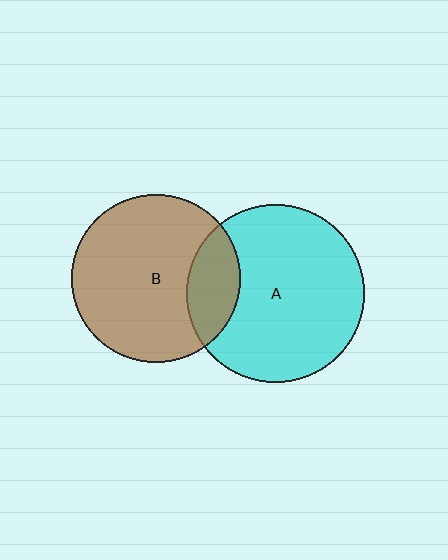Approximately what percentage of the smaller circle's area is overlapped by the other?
Approximately 20%.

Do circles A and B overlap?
Yes.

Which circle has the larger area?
Circle A (cyan).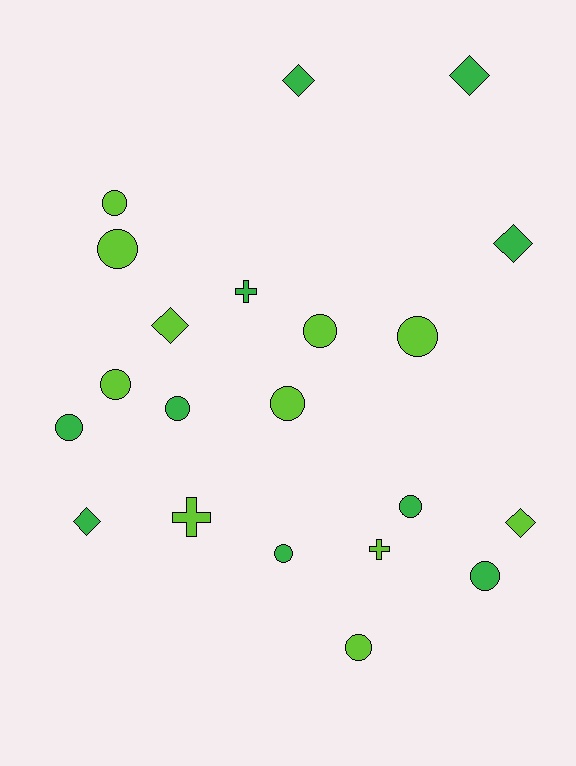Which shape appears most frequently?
Circle, with 12 objects.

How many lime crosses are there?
There are 2 lime crosses.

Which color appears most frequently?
Lime, with 11 objects.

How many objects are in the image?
There are 21 objects.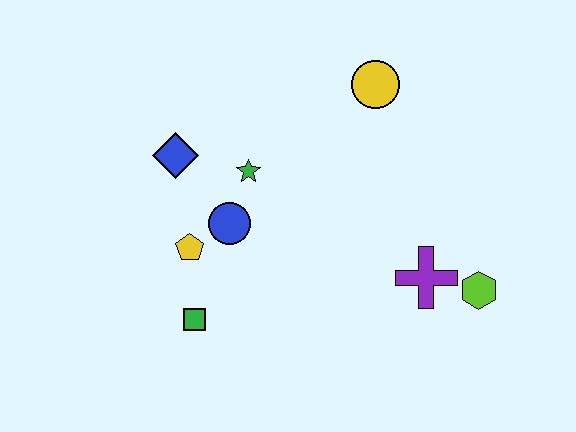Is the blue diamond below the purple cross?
No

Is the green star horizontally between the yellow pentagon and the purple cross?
Yes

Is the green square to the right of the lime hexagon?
No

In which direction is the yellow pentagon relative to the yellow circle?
The yellow pentagon is to the left of the yellow circle.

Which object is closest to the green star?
The blue circle is closest to the green star.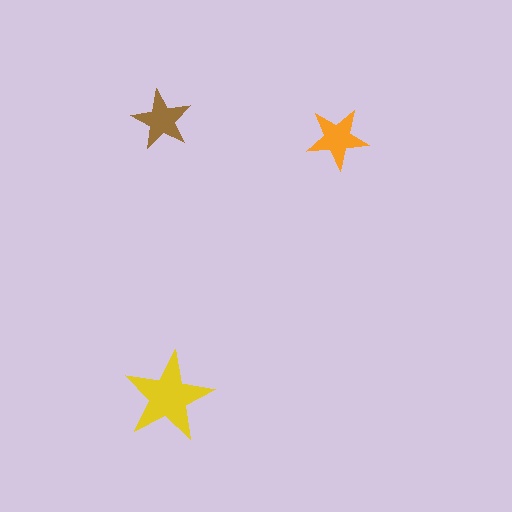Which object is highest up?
The brown star is topmost.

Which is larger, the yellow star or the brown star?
The yellow one.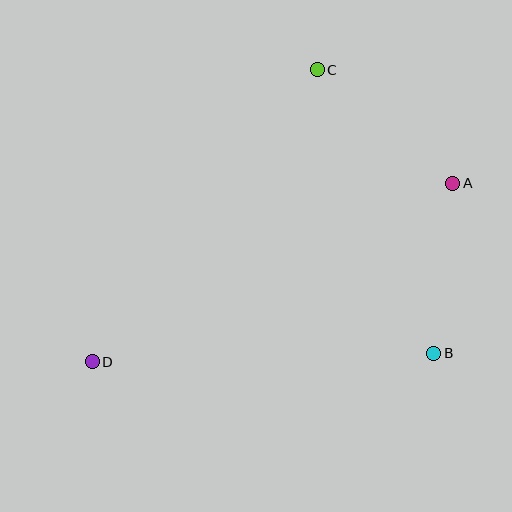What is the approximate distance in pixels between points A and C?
The distance between A and C is approximately 177 pixels.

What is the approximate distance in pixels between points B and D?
The distance between B and D is approximately 341 pixels.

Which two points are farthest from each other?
Points A and D are farthest from each other.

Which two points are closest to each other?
Points A and B are closest to each other.